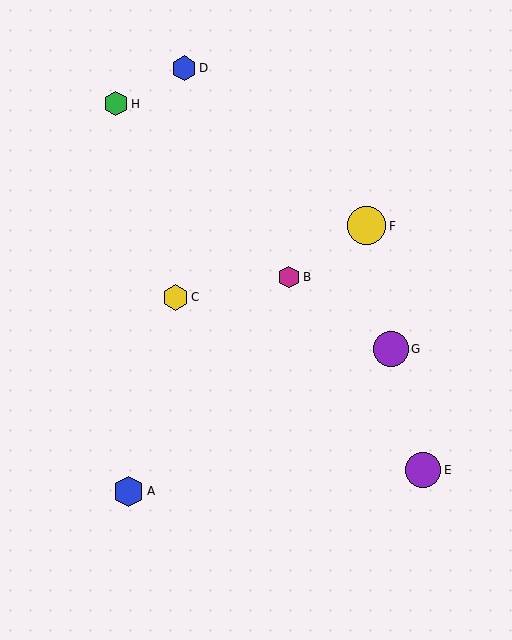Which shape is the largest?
The yellow circle (labeled F) is the largest.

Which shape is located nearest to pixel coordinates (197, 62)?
The blue hexagon (labeled D) at (184, 68) is nearest to that location.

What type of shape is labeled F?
Shape F is a yellow circle.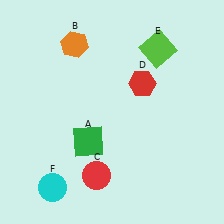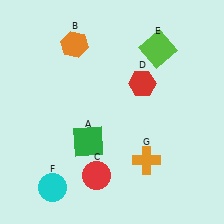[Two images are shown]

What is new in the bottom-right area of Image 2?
An orange cross (G) was added in the bottom-right area of Image 2.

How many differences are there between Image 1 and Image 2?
There is 1 difference between the two images.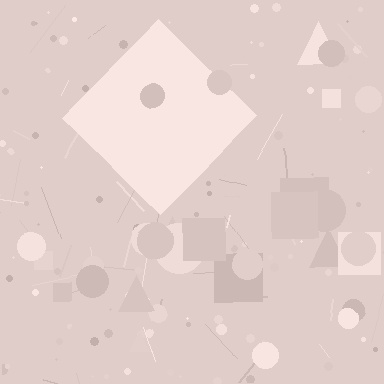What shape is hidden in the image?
A diamond is hidden in the image.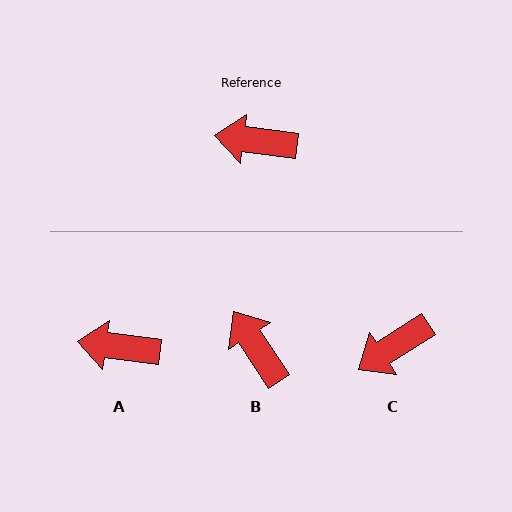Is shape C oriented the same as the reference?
No, it is off by about 40 degrees.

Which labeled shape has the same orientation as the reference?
A.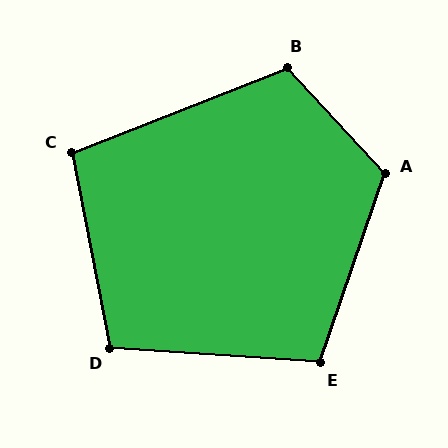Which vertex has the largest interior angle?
A, at approximately 119 degrees.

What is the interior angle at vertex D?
Approximately 105 degrees (obtuse).